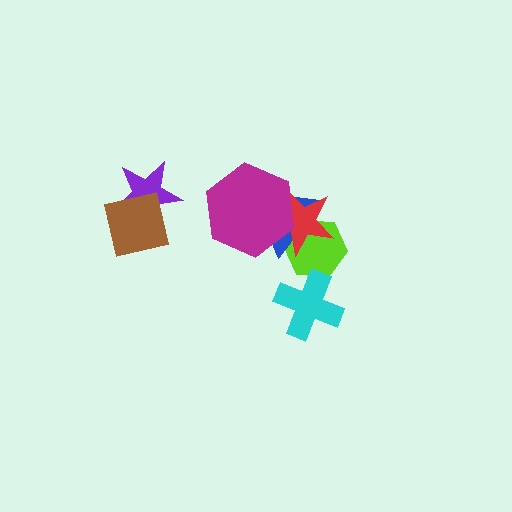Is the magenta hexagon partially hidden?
No, no other shape covers it.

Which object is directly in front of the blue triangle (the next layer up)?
The red star is directly in front of the blue triangle.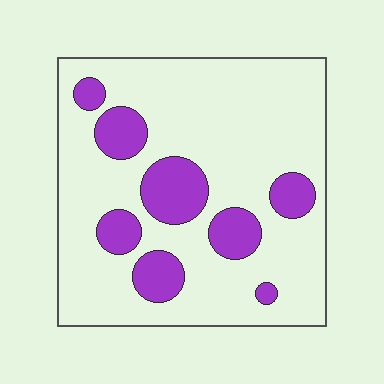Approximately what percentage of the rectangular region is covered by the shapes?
Approximately 20%.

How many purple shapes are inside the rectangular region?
8.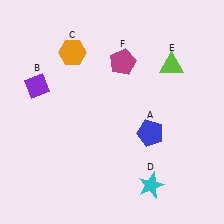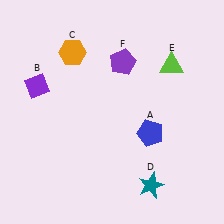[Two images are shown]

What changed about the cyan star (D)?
In Image 1, D is cyan. In Image 2, it changed to teal.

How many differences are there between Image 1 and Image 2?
There are 2 differences between the two images.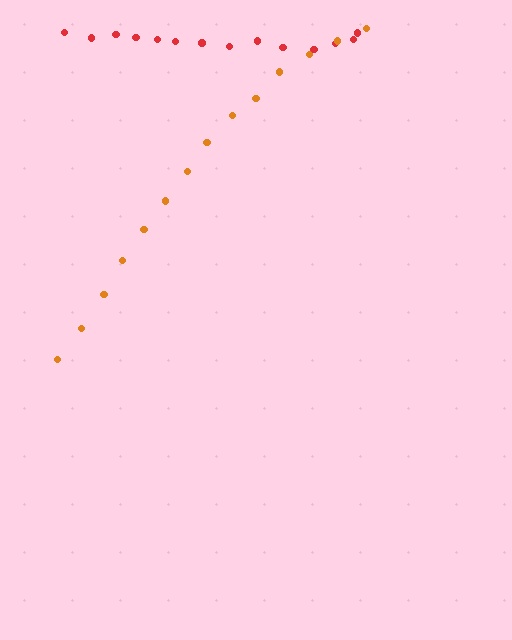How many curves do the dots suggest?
There are 2 distinct paths.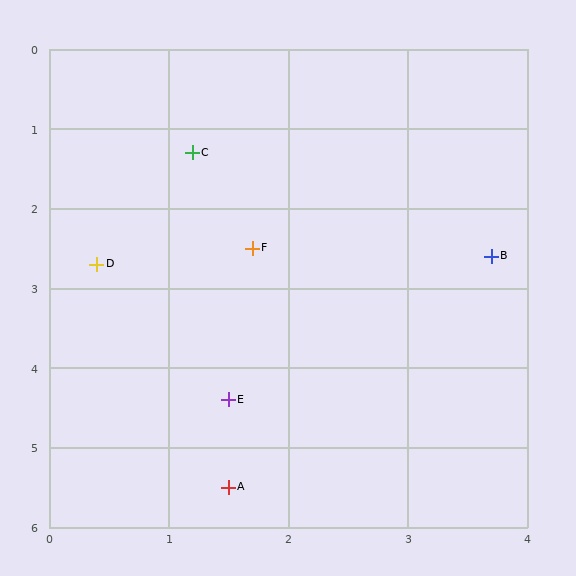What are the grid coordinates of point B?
Point B is at approximately (3.7, 2.6).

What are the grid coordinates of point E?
Point E is at approximately (1.5, 4.4).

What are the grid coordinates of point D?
Point D is at approximately (0.4, 2.7).